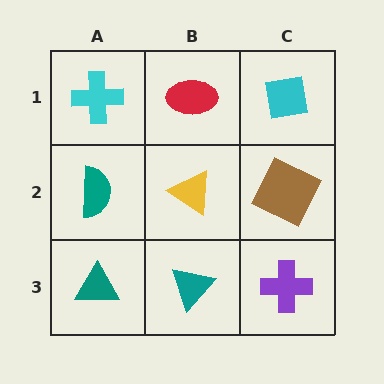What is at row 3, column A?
A teal triangle.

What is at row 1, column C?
A cyan square.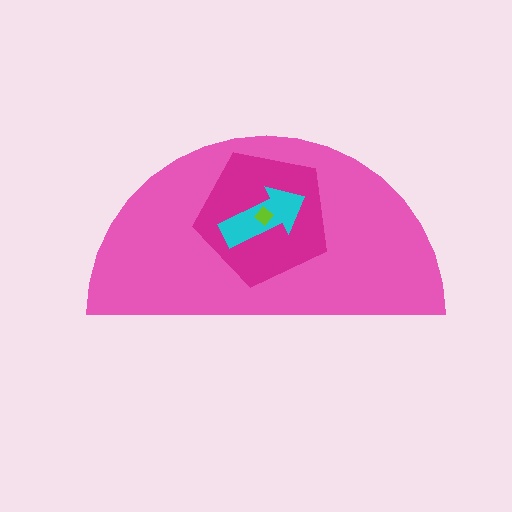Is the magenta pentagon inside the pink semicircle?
Yes.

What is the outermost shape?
The pink semicircle.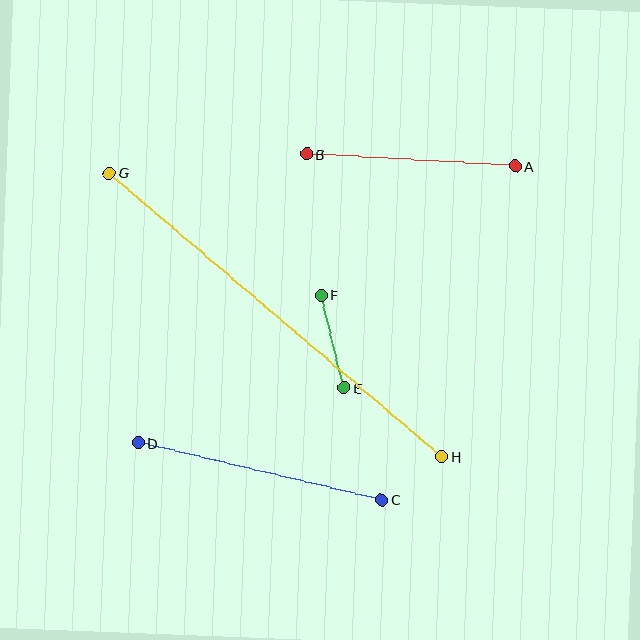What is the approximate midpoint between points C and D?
The midpoint is at approximately (260, 471) pixels.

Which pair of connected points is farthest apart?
Points G and H are farthest apart.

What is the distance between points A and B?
The distance is approximately 209 pixels.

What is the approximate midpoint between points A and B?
The midpoint is at approximately (411, 160) pixels.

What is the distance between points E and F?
The distance is approximately 95 pixels.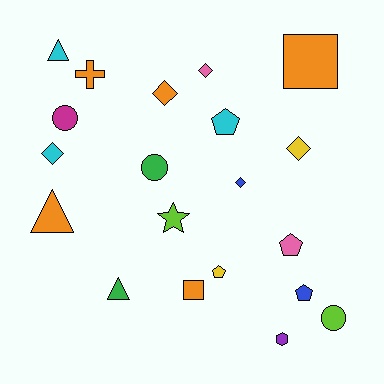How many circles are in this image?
There are 3 circles.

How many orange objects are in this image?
There are 5 orange objects.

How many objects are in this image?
There are 20 objects.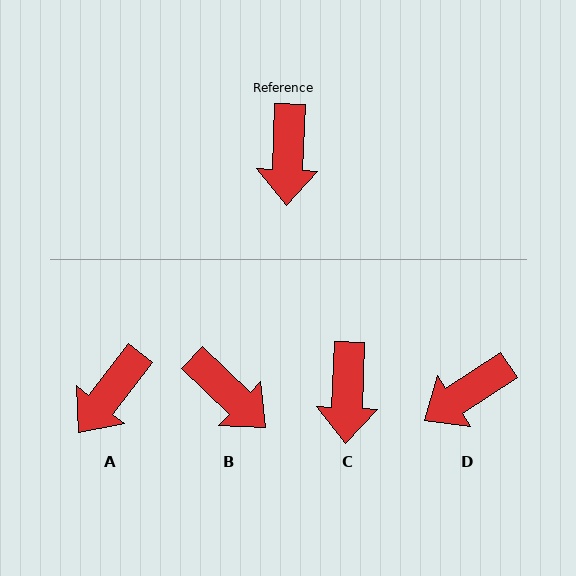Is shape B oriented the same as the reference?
No, it is off by about 49 degrees.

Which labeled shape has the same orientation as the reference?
C.